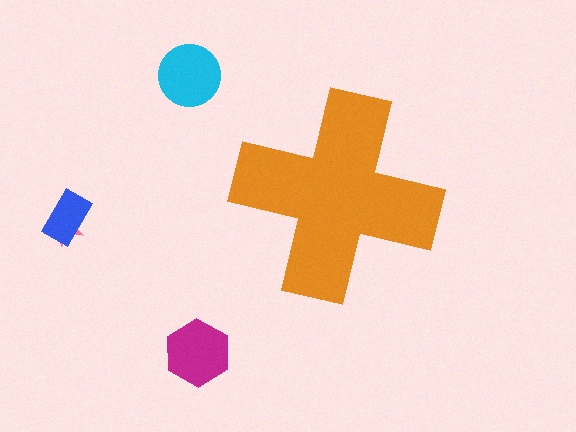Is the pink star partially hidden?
No, the pink star is fully visible.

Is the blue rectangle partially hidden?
No, the blue rectangle is fully visible.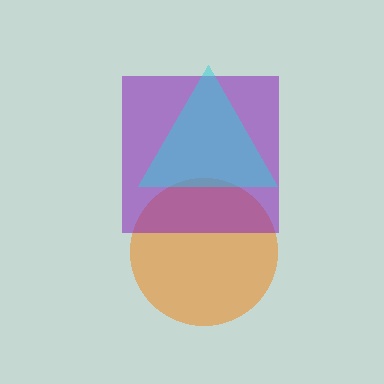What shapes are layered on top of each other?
The layered shapes are: an orange circle, a purple square, a cyan triangle.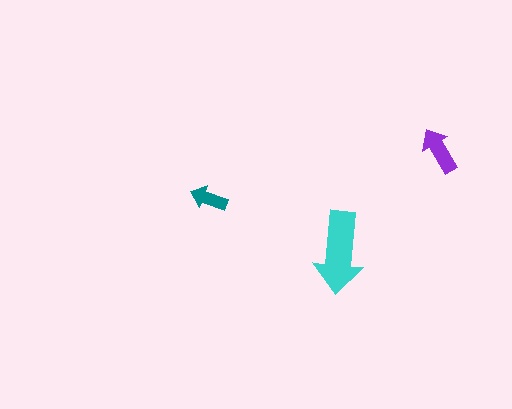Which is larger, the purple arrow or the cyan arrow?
The cyan one.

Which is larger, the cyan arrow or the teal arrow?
The cyan one.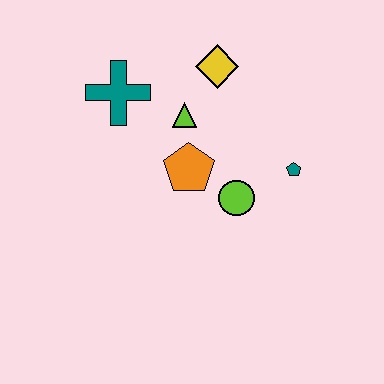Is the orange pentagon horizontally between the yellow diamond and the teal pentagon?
No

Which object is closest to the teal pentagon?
The lime circle is closest to the teal pentagon.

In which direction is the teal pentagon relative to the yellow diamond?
The teal pentagon is below the yellow diamond.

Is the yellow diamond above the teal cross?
Yes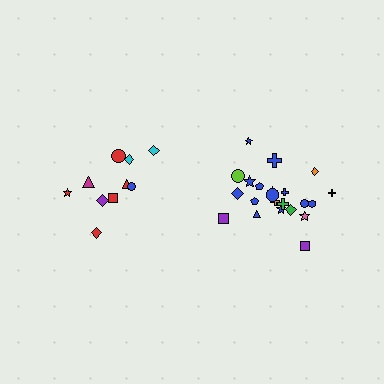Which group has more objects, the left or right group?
The right group.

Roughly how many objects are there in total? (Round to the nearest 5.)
Roughly 30 objects in total.